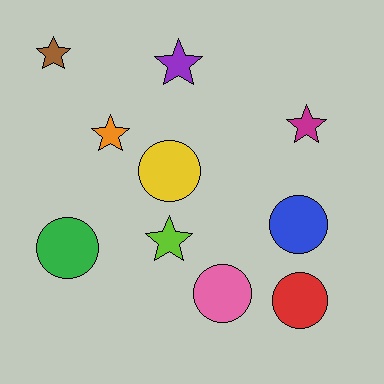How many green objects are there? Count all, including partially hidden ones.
There is 1 green object.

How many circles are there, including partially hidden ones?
There are 5 circles.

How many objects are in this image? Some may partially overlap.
There are 10 objects.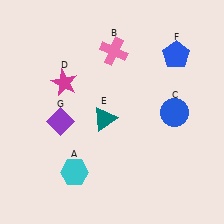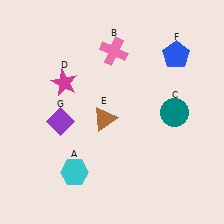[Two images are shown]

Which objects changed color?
C changed from blue to teal. E changed from teal to brown.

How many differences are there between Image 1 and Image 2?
There are 2 differences between the two images.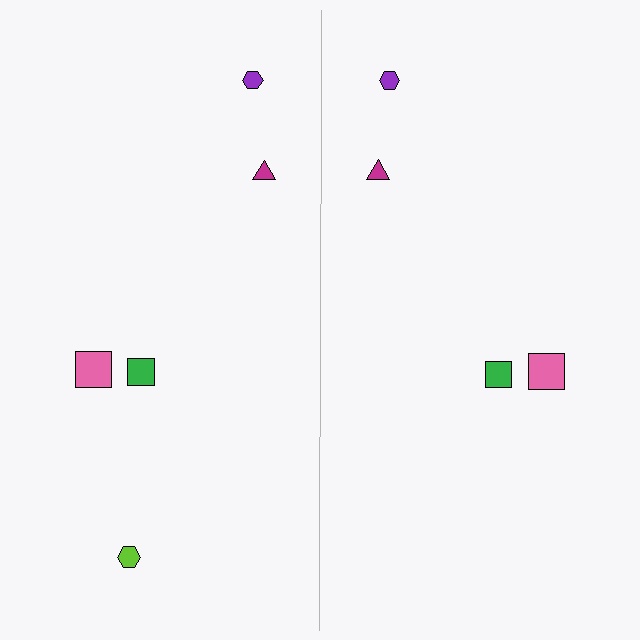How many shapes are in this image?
There are 9 shapes in this image.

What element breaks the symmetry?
A lime hexagon is missing from the right side.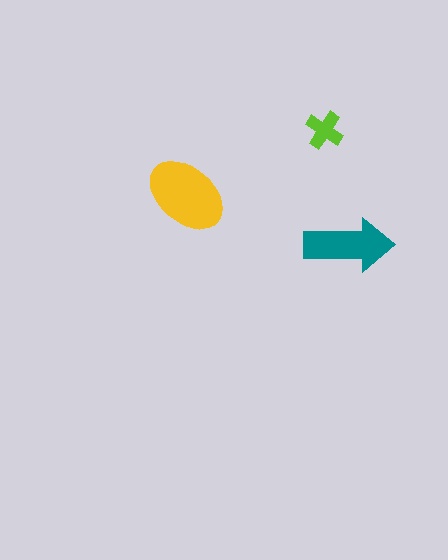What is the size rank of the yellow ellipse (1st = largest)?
1st.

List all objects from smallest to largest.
The lime cross, the teal arrow, the yellow ellipse.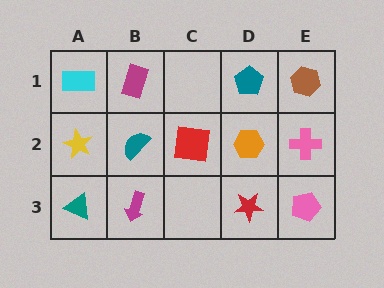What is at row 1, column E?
A brown hexagon.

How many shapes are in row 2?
5 shapes.